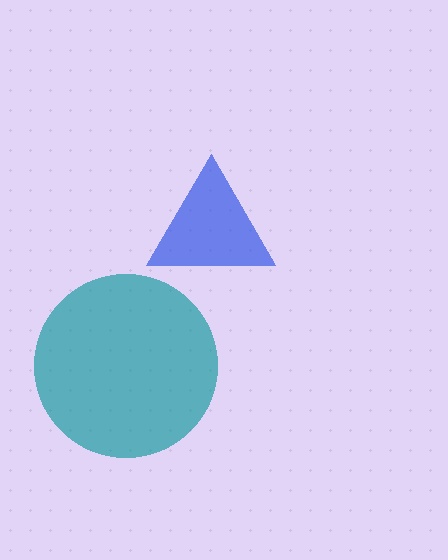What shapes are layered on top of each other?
The layered shapes are: a blue triangle, a teal circle.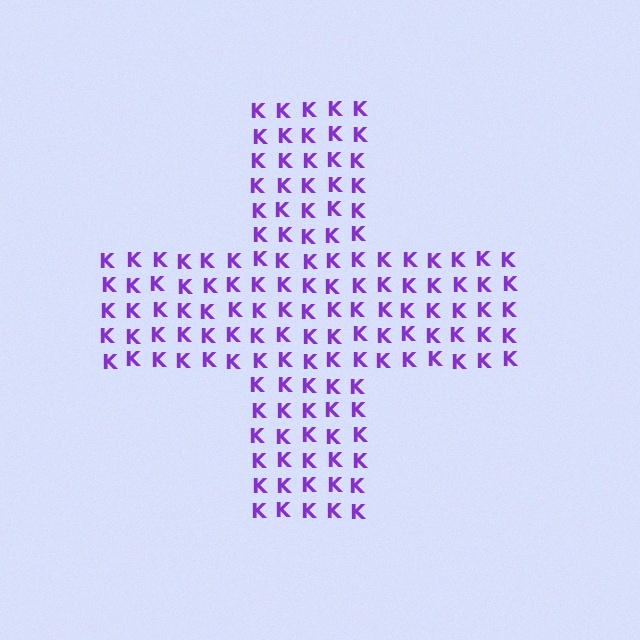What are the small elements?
The small elements are letter K's.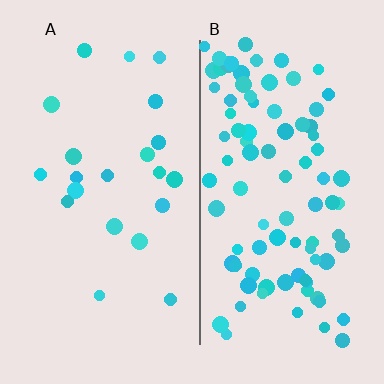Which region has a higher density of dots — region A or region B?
B (the right).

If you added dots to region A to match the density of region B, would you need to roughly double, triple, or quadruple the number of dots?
Approximately quadruple.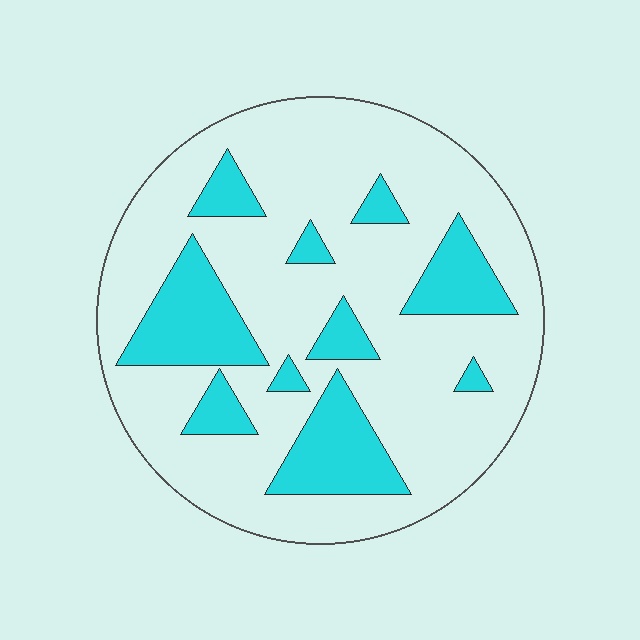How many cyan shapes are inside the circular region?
10.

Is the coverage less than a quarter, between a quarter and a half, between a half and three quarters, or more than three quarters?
Less than a quarter.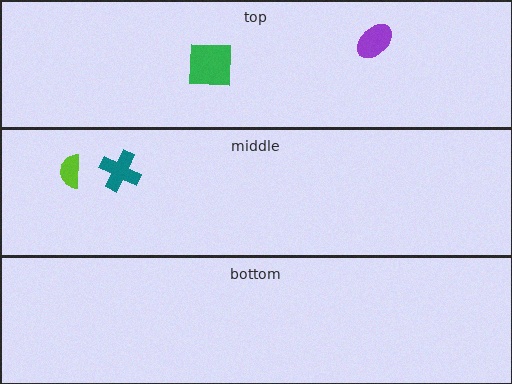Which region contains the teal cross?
The middle region.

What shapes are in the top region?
The green square, the purple ellipse.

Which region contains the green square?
The top region.